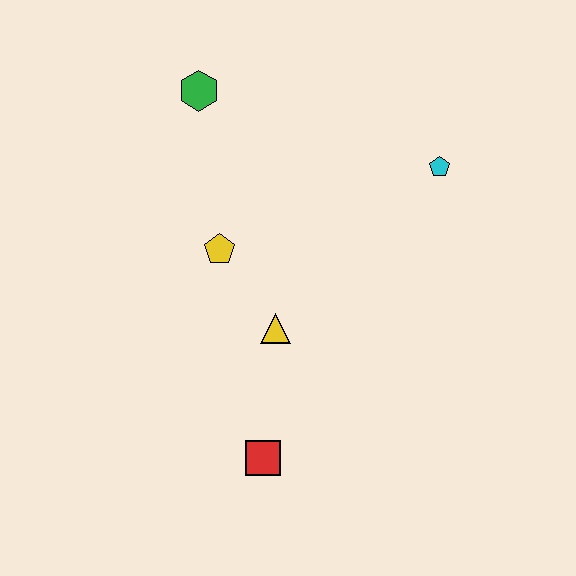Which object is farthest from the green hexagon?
The red square is farthest from the green hexagon.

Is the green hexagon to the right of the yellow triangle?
No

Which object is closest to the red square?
The yellow triangle is closest to the red square.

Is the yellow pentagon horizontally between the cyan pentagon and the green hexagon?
Yes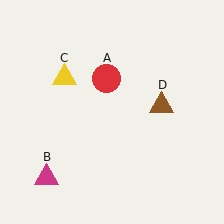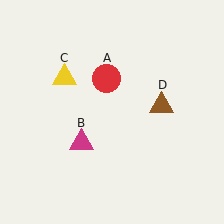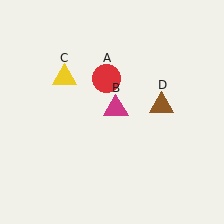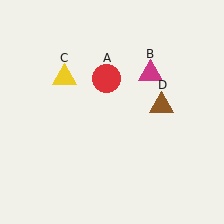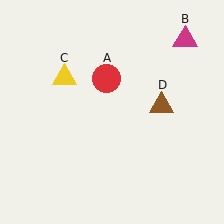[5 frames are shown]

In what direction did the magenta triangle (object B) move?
The magenta triangle (object B) moved up and to the right.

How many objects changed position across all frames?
1 object changed position: magenta triangle (object B).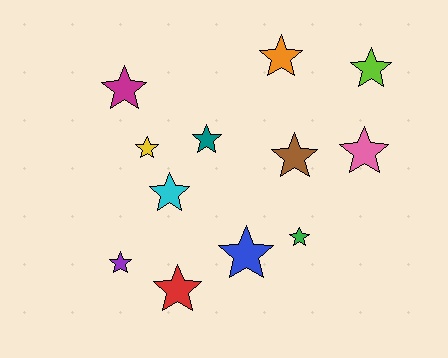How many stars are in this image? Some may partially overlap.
There are 12 stars.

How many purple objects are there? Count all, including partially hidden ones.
There is 1 purple object.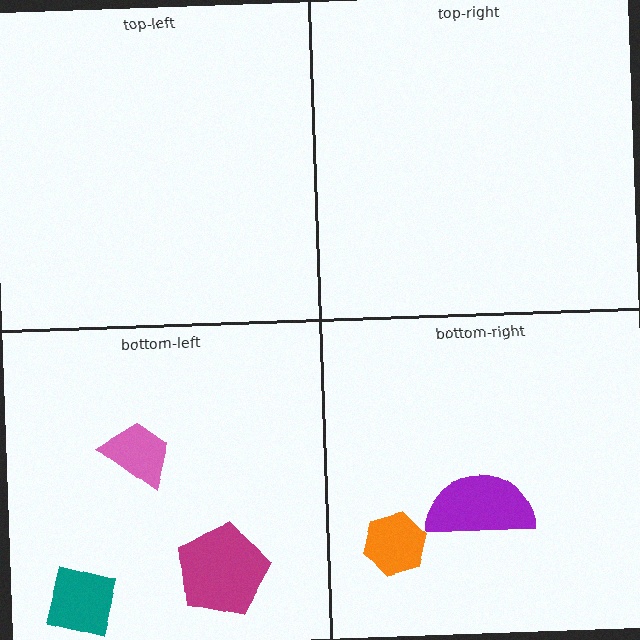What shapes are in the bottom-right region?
The orange hexagon, the purple semicircle.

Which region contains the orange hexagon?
The bottom-right region.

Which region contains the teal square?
The bottom-left region.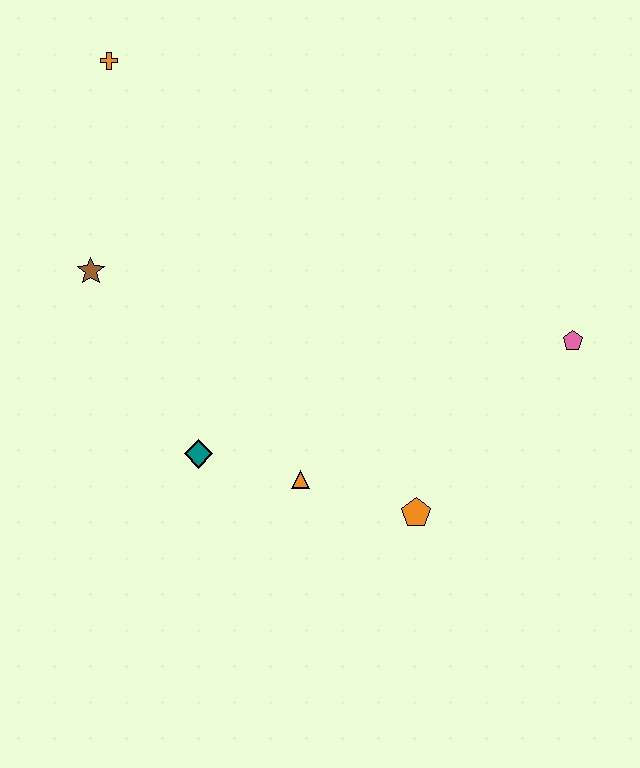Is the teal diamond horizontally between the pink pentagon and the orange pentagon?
No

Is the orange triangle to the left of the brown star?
No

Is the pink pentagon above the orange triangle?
Yes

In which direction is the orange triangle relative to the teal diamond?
The orange triangle is to the right of the teal diamond.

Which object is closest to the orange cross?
The brown star is closest to the orange cross.